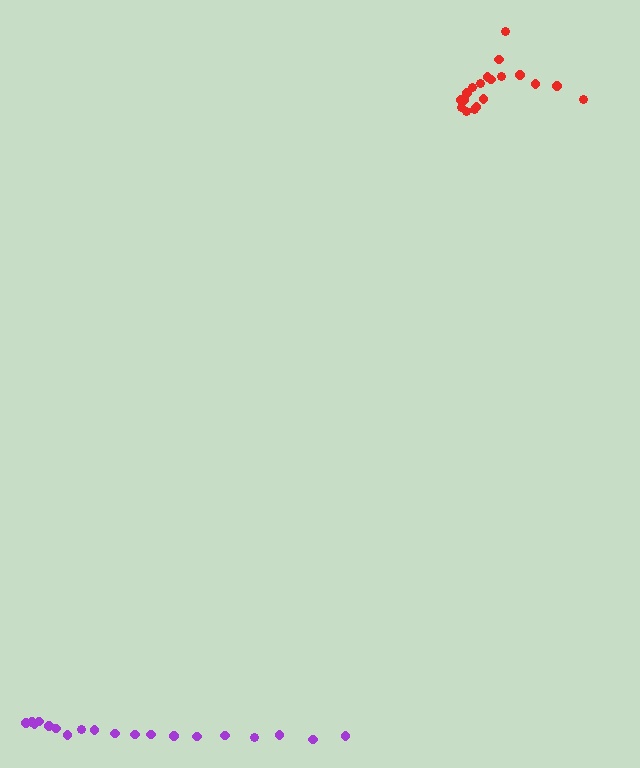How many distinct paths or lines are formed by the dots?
There are 2 distinct paths.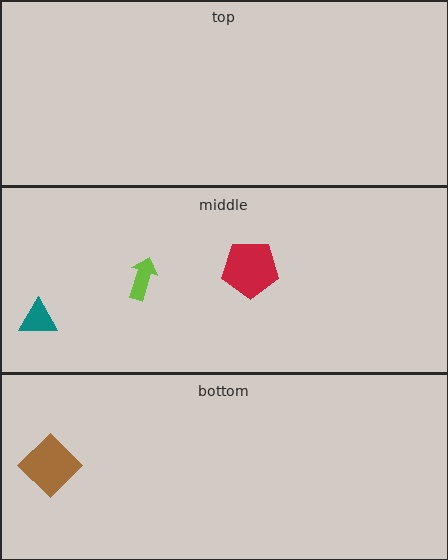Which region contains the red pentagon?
The middle region.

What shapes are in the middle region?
The red pentagon, the teal triangle, the lime arrow.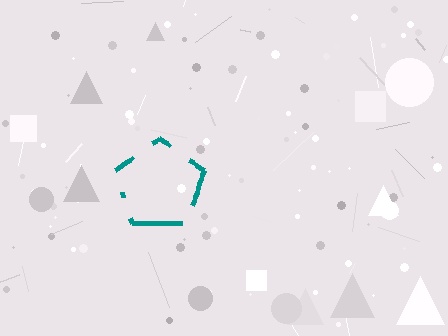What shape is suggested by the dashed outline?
The dashed outline suggests a pentagon.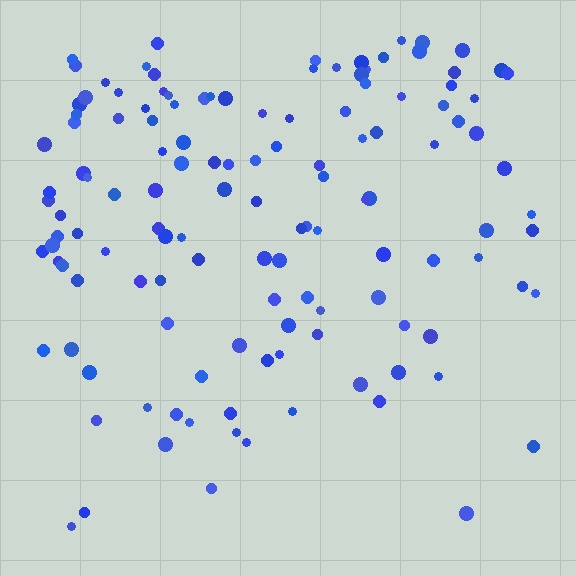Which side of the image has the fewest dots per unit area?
The bottom.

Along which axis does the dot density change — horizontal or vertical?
Vertical.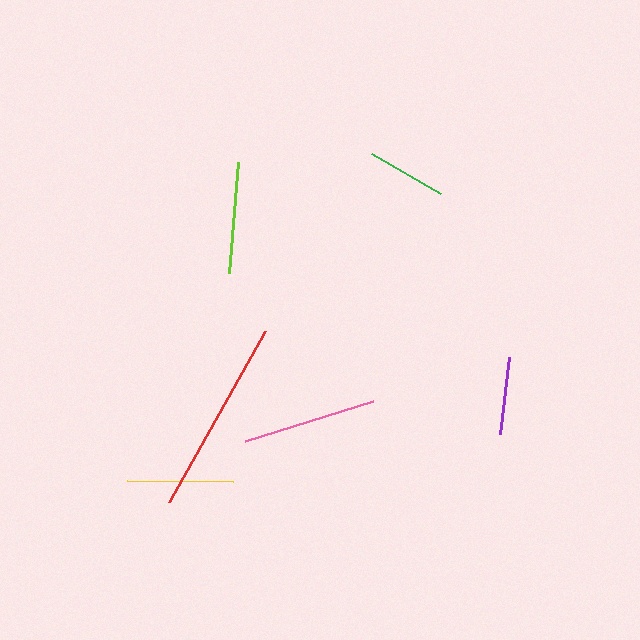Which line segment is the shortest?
The purple line is the shortest at approximately 77 pixels.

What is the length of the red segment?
The red segment is approximately 196 pixels long.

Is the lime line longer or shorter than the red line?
The red line is longer than the lime line.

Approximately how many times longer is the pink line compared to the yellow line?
The pink line is approximately 1.3 times the length of the yellow line.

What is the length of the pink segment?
The pink segment is approximately 134 pixels long.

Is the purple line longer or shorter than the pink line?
The pink line is longer than the purple line.